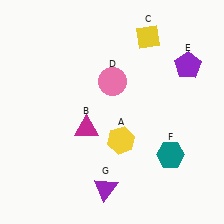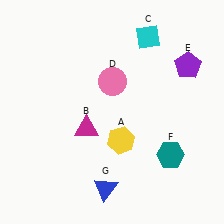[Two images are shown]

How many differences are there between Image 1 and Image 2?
There are 2 differences between the two images.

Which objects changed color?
C changed from yellow to cyan. G changed from purple to blue.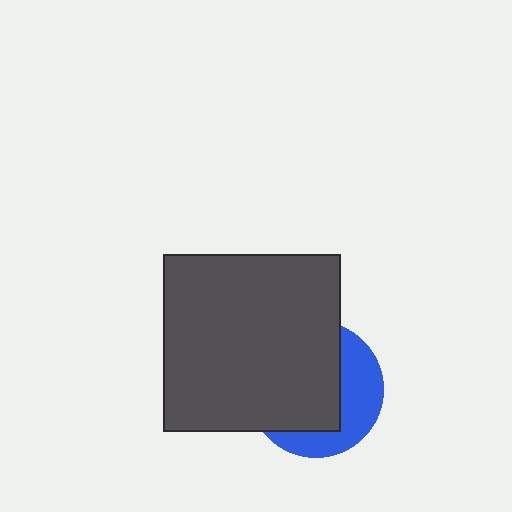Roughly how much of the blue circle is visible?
A small part of it is visible (roughly 38%).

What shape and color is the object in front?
The object in front is a dark gray square.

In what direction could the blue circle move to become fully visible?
The blue circle could move right. That would shift it out from behind the dark gray square entirely.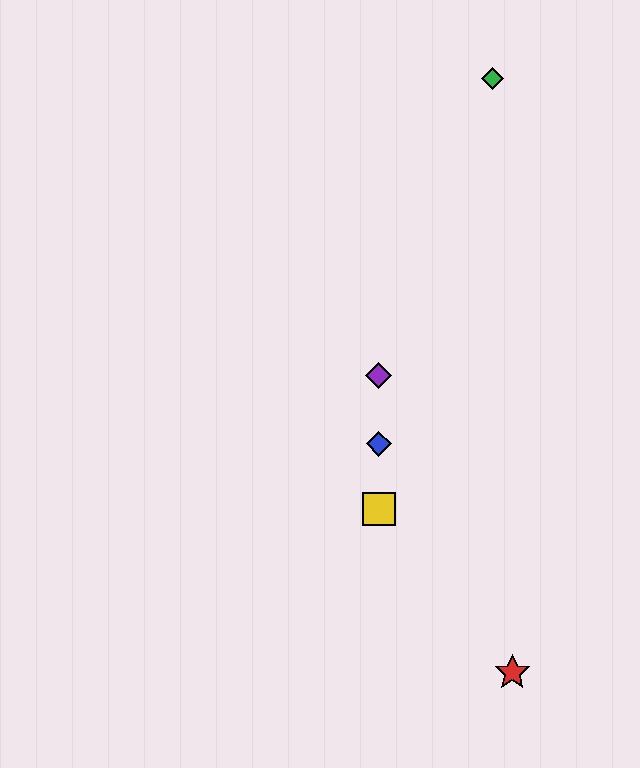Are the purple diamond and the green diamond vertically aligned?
No, the purple diamond is at x≈379 and the green diamond is at x≈492.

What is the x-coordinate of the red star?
The red star is at x≈512.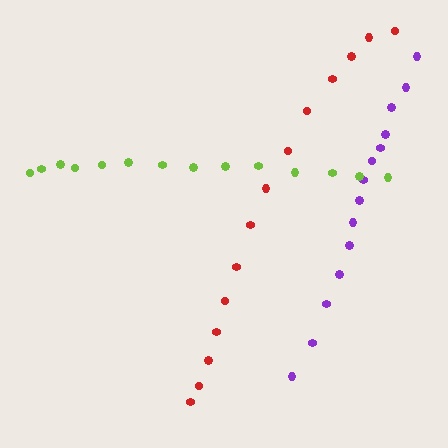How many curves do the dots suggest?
There are 3 distinct paths.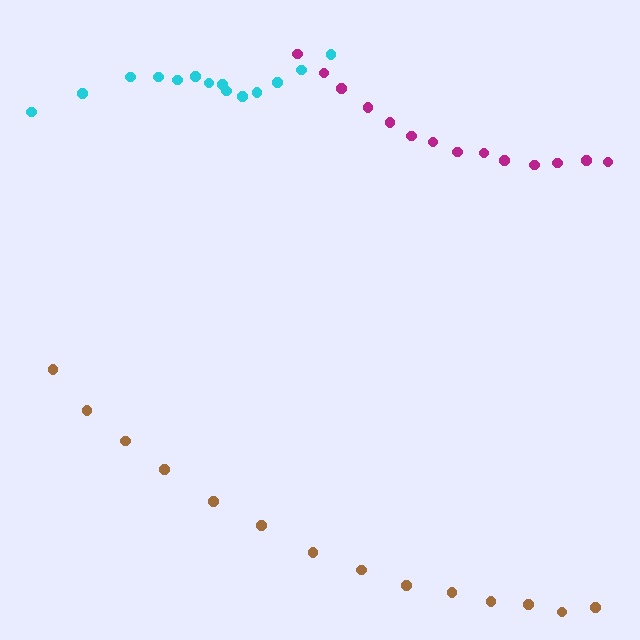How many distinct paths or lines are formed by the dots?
There are 3 distinct paths.